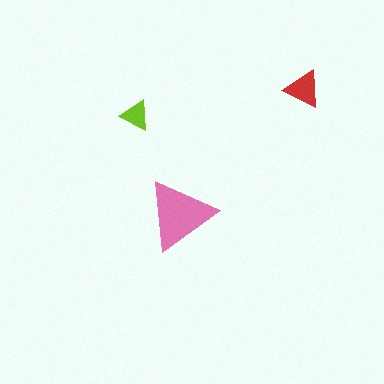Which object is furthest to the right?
The red triangle is rightmost.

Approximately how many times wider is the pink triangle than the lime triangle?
About 2.5 times wider.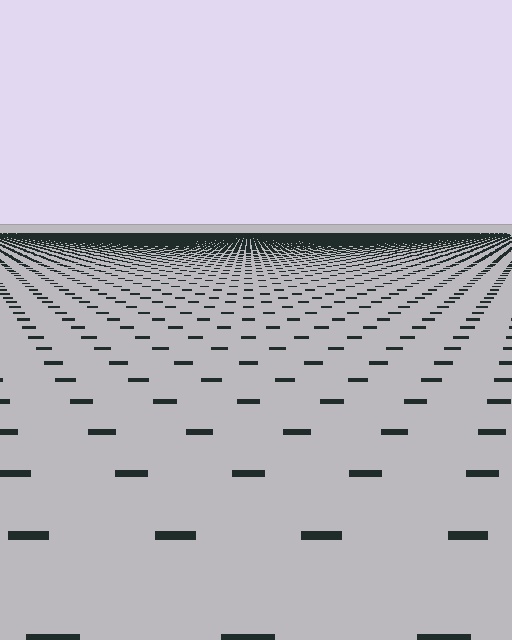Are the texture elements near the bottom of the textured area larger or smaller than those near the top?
Larger. Near the bottom, elements are closer to the viewer and appear at a bigger on-screen size.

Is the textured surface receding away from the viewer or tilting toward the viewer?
The surface is receding away from the viewer. Texture elements get smaller and denser toward the top.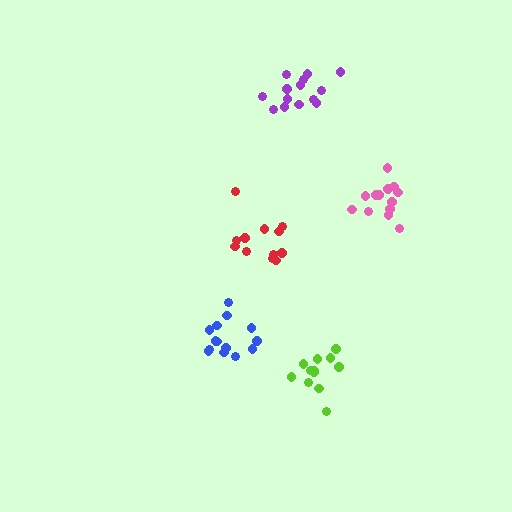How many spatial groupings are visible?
There are 5 spatial groupings.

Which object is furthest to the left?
The blue cluster is leftmost.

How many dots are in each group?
Group 1: 12 dots, Group 2: 14 dots, Group 3: 13 dots, Group 4: 12 dots, Group 5: 14 dots (65 total).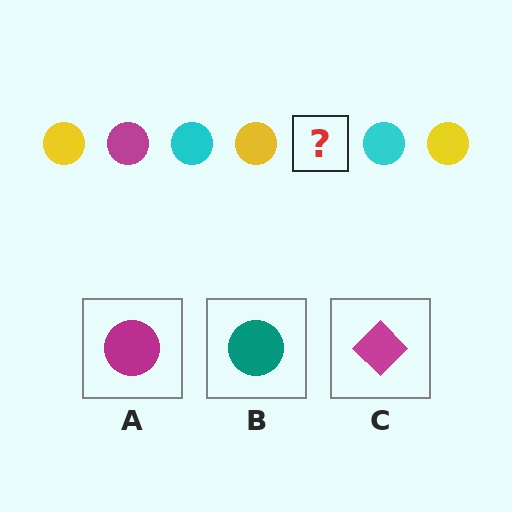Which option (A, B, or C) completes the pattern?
A.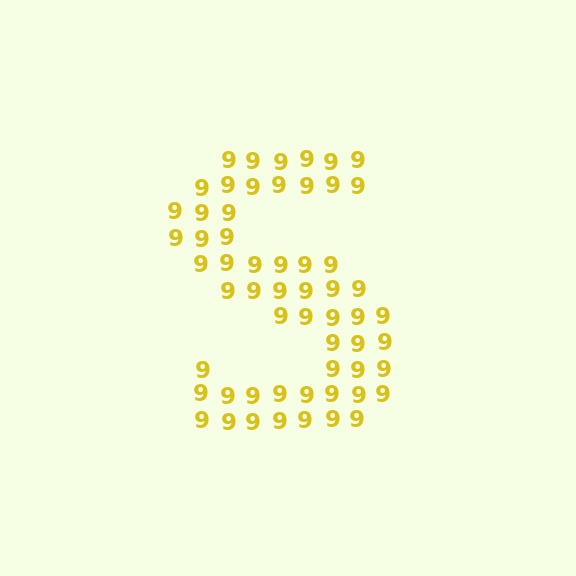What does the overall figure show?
The overall figure shows the letter S.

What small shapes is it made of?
It is made of small digit 9's.